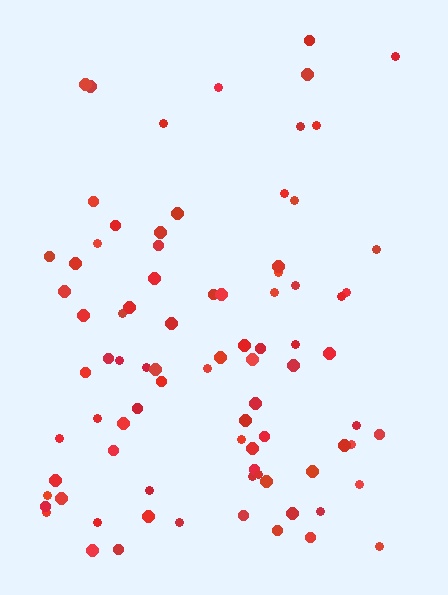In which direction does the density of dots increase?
From top to bottom, with the bottom side densest.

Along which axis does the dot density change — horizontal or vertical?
Vertical.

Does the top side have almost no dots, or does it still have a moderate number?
Still a moderate number, just noticeably fewer than the bottom.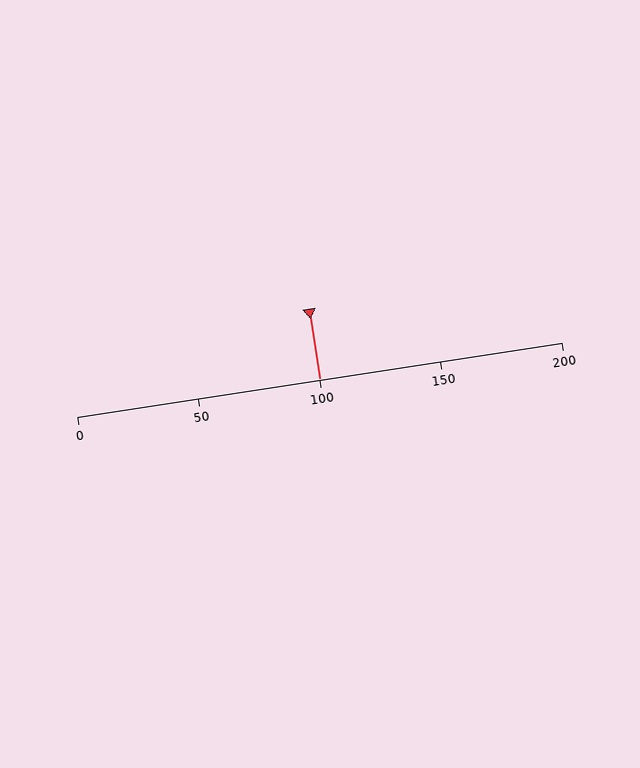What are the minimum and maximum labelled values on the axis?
The axis runs from 0 to 200.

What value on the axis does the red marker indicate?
The marker indicates approximately 100.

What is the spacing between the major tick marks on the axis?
The major ticks are spaced 50 apart.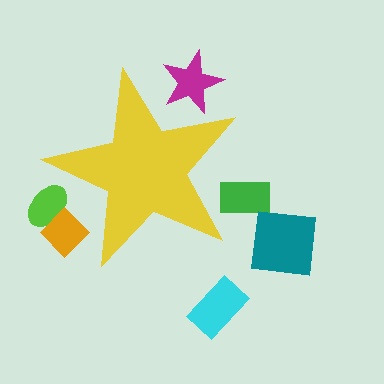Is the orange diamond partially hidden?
Yes, the orange diamond is partially hidden behind the yellow star.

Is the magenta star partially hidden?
Yes, the magenta star is partially hidden behind the yellow star.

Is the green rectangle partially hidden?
Yes, the green rectangle is partially hidden behind the yellow star.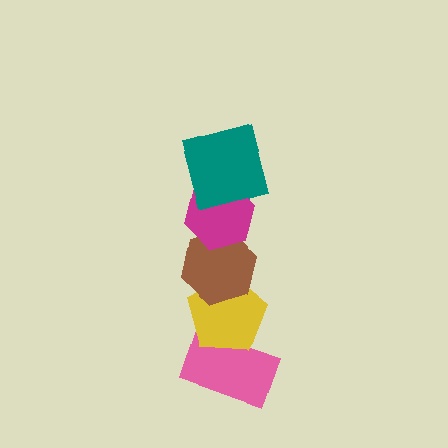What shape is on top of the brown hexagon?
The magenta hexagon is on top of the brown hexagon.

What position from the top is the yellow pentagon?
The yellow pentagon is 4th from the top.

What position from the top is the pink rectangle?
The pink rectangle is 5th from the top.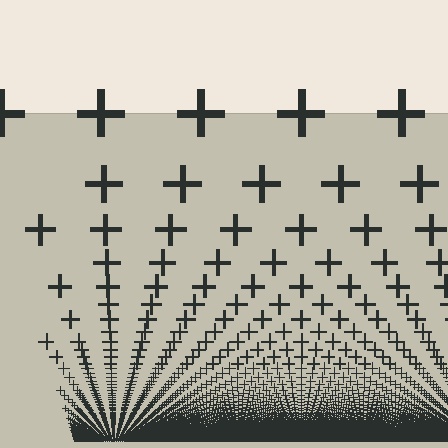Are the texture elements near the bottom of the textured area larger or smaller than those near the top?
Smaller. The gradient is inverted — elements near the bottom are smaller and denser.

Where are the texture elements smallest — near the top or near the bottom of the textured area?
Near the bottom.